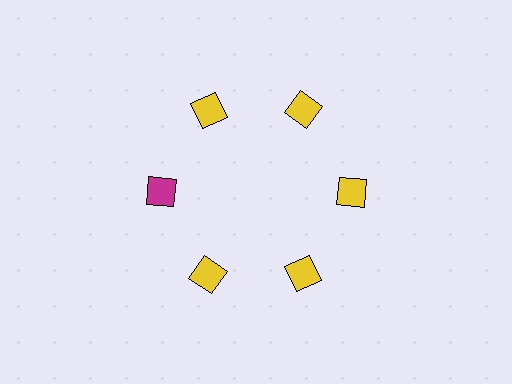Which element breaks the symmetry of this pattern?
The magenta diamond at roughly the 9 o'clock position breaks the symmetry. All other shapes are yellow diamonds.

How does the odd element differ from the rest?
It has a different color: magenta instead of yellow.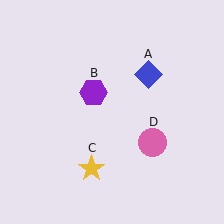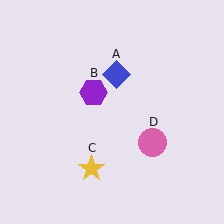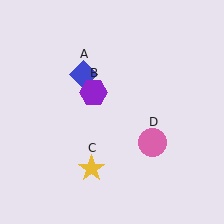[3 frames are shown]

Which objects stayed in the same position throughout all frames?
Purple hexagon (object B) and yellow star (object C) and pink circle (object D) remained stationary.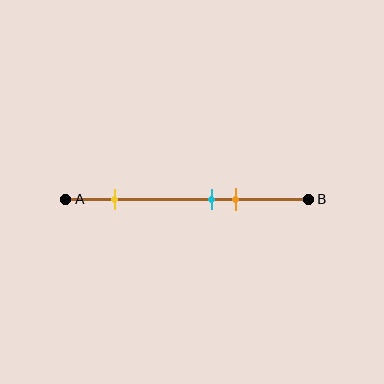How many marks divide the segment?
There are 3 marks dividing the segment.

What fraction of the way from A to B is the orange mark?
The orange mark is approximately 70% (0.7) of the way from A to B.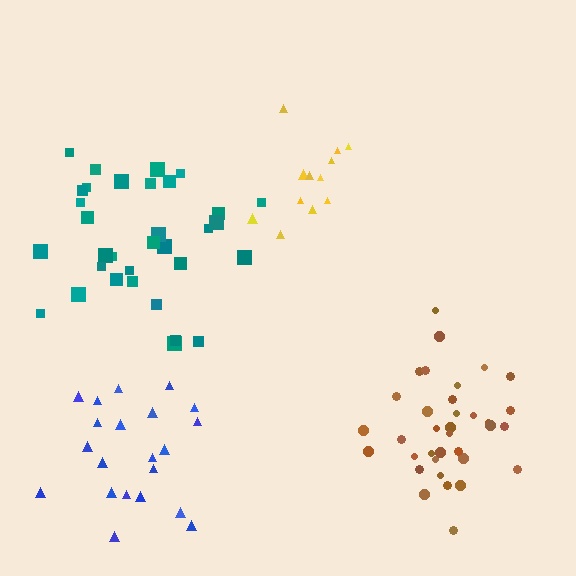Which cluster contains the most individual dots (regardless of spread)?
Brown (35).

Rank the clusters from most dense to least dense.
brown, blue, teal, yellow.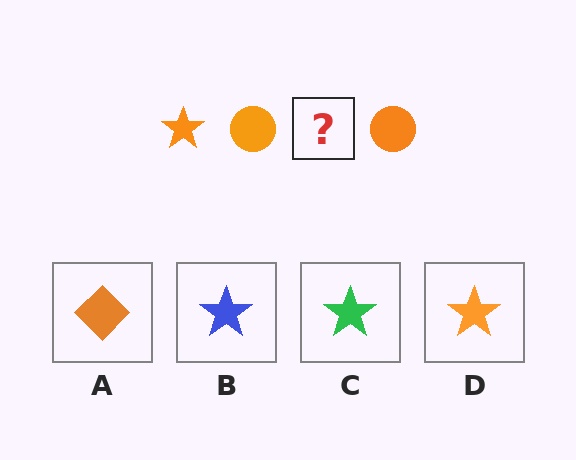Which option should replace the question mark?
Option D.